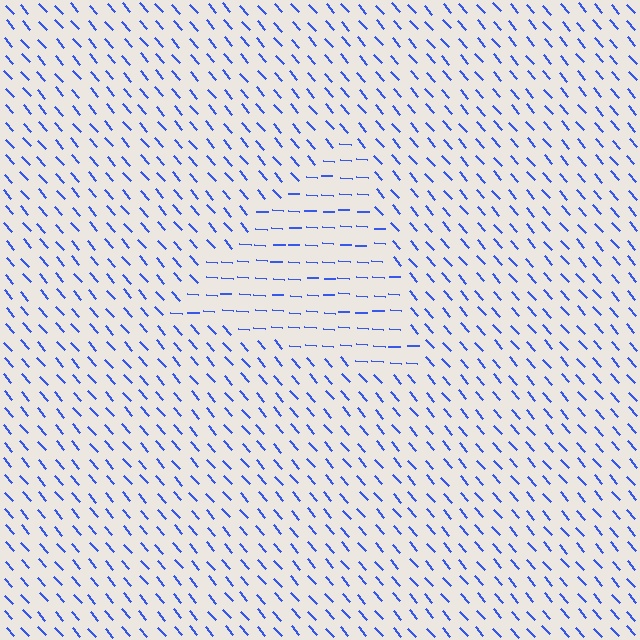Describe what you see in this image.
The image is filled with small blue line segments. A triangle region in the image has lines oriented differently from the surrounding lines, creating a visible texture boundary.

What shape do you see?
I see a triangle.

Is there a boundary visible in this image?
Yes, there is a texture boundary formed by a change in line orientation.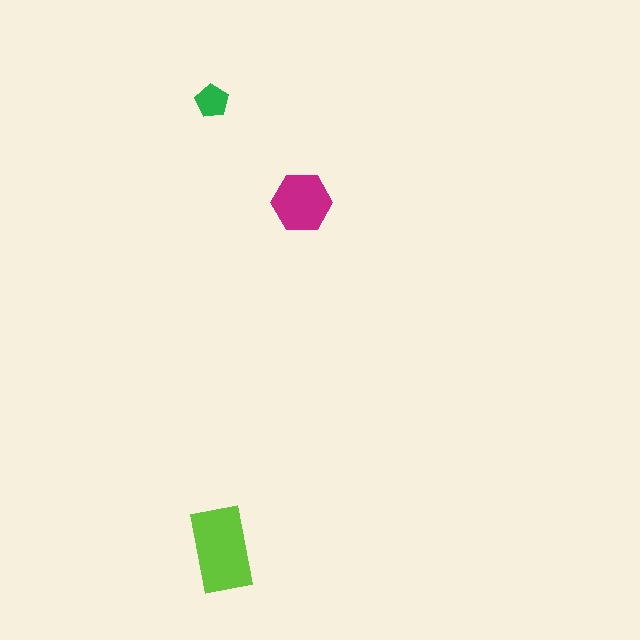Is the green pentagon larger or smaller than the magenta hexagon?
Smaller.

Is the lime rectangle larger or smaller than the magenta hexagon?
Larger.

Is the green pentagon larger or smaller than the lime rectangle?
Smaller.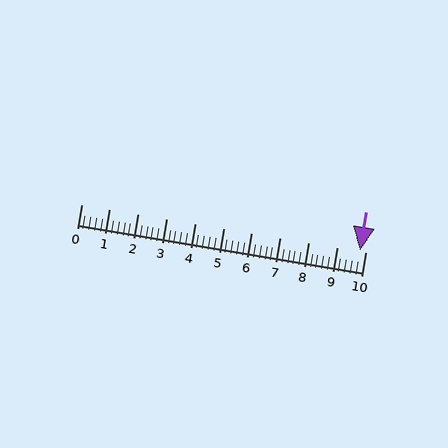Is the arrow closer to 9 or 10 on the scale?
The arrow is closer to 10.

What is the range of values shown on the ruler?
The ruler shows values from 0 to 10.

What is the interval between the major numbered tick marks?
The major tick marks are spaced 1 units apart.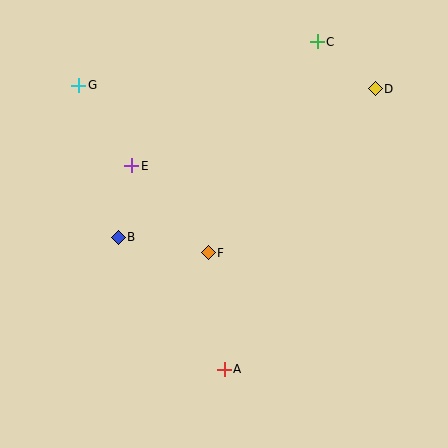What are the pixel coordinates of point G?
Point G is at (79, 85).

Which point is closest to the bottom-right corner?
Point A is closest to the bottom-right corner.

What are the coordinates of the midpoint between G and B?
The midpoint between G and B is at (99, 161).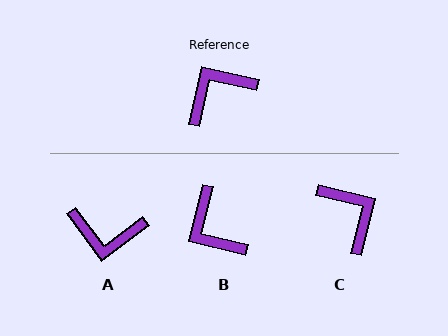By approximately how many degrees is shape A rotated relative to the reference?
Approximately 139 degrees counter-clockwise.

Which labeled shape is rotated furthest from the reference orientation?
A, about 139 degrees away.